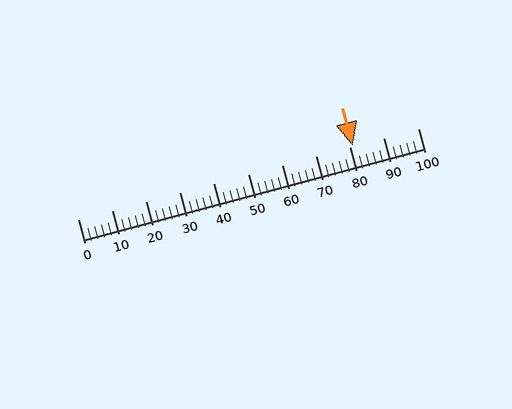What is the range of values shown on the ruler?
The ruler shows values from 0 to 100.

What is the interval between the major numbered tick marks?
The major tick marks are spaced 10 units apart.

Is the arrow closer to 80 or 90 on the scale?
The arrow is closer to 80.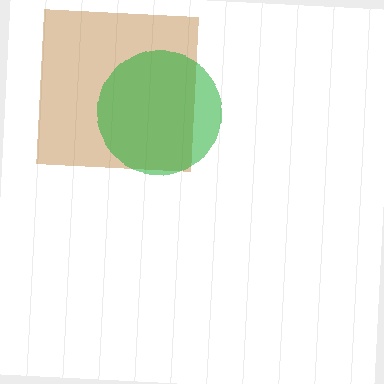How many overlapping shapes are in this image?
There are 2 overlapping shapes in the image.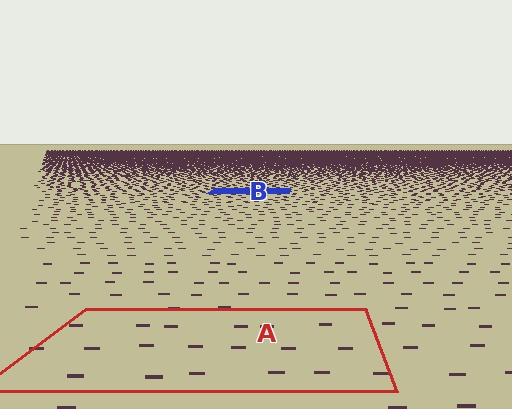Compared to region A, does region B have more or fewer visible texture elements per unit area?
Region B has more texture elements per unit area — they are packed more densely because it is farther away.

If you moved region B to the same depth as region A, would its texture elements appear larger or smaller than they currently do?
They would appear larger. At a closer depth, the same texture elements are projected at a bigger on-screen size.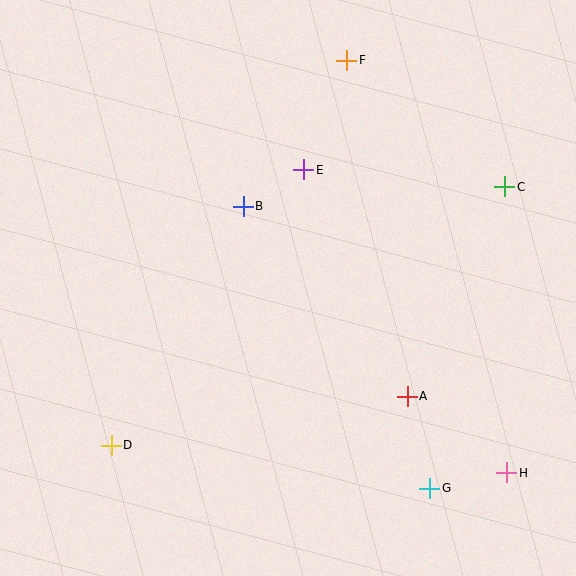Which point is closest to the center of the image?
Point B at (243, 206) is closest to the center.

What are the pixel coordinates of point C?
Point C is at (505, 187).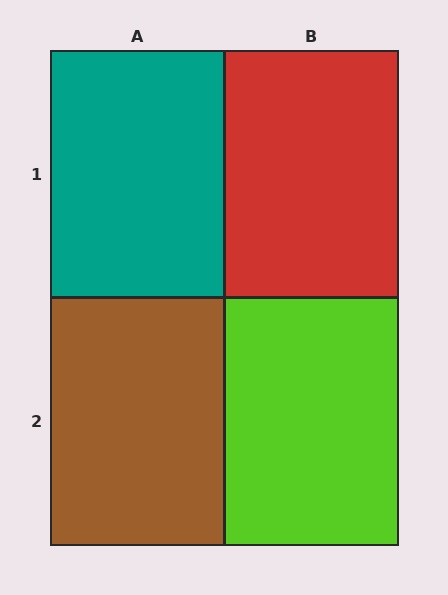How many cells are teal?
1 cell is teal.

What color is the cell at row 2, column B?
Lime.